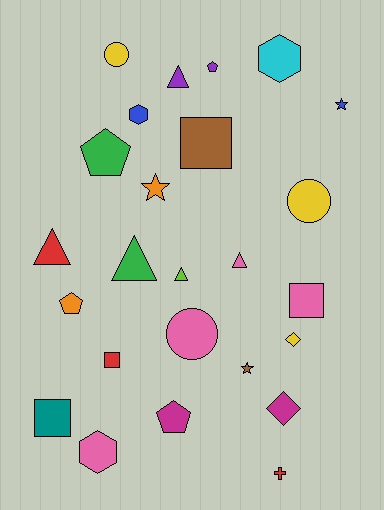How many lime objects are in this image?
There is 1 lime object.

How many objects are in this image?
There are 25 objects.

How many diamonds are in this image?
There are 2 diamonds.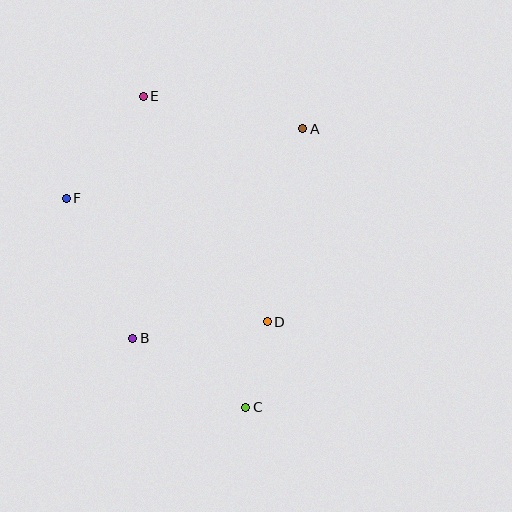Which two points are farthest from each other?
Points C and E are farthest from each other.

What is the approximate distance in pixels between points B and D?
The distance between B and D is approximately 135 pixels.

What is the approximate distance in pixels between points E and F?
The distance between E and F is approximately 128 pixels.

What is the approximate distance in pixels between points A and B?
The distance between A and B is approximately 270 pixels.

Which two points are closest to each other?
Points C and D are closest to each other.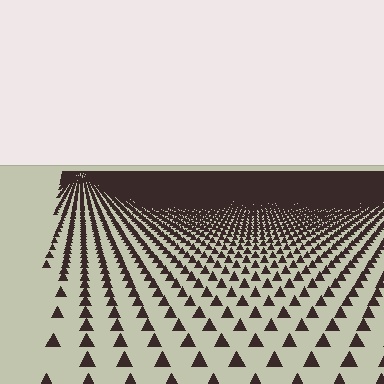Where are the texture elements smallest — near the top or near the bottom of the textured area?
Near the top.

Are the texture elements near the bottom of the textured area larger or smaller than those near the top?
Larger. Near the bottom, elements are closer to the viewer and appear at a bigger on-screen size.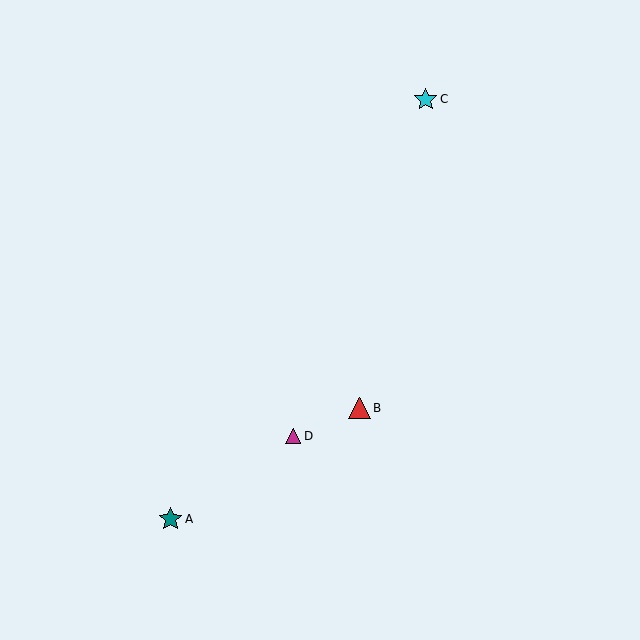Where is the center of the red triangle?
The center of the red triangle is at (360, 408).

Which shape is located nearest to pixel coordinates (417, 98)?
The cyan star (labeled C) at (426, 100) is nearest to that location.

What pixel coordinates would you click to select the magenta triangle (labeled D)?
Click at (293, 436) to select the magenta triangle D.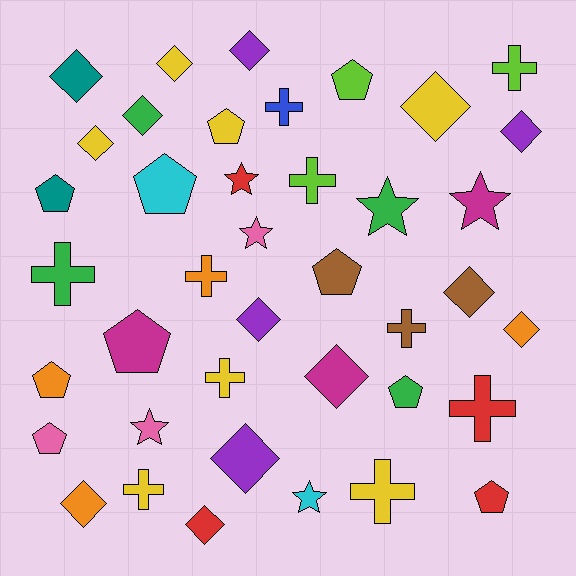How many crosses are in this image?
There are 10 crosses.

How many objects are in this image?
There are 40 objects.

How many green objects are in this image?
There are 4 green objects.